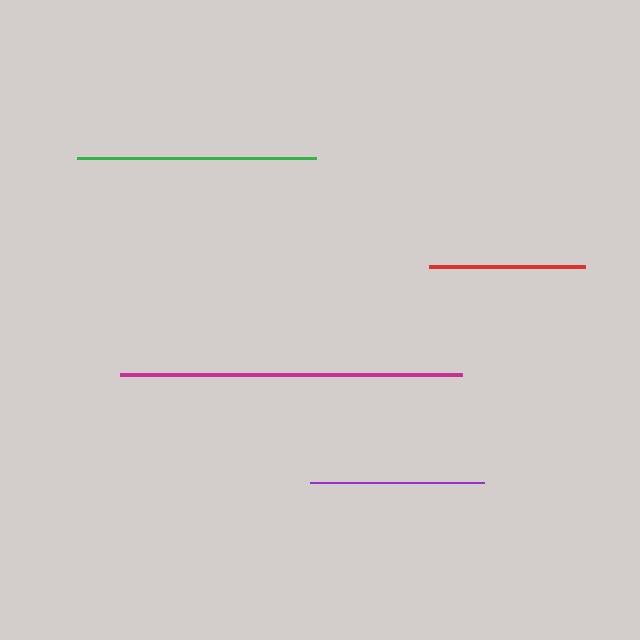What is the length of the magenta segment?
The magenta segment is approximately 342 pixels long.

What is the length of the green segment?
The green segment is approximately 239 pixels long.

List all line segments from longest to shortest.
From longest to shortest: magenta, green, purple, red.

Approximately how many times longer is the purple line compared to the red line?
The purple line is approximately 1.1 times the length of the red line.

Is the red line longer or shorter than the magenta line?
The magenta line is longer than the red line.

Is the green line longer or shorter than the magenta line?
The magenta line is longer than the green line.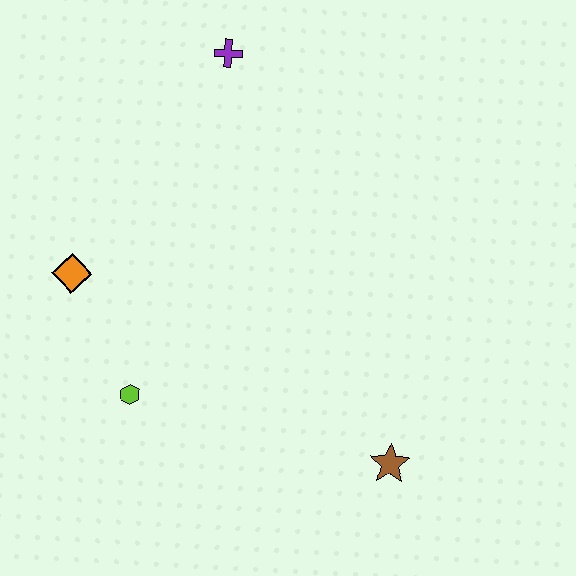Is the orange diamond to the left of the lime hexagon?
Yes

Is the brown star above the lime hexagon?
No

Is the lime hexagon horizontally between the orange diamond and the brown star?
Yes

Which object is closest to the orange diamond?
The lime hexagon is closest to the orange diamond.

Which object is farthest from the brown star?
The purple cross is farthest from the brown star.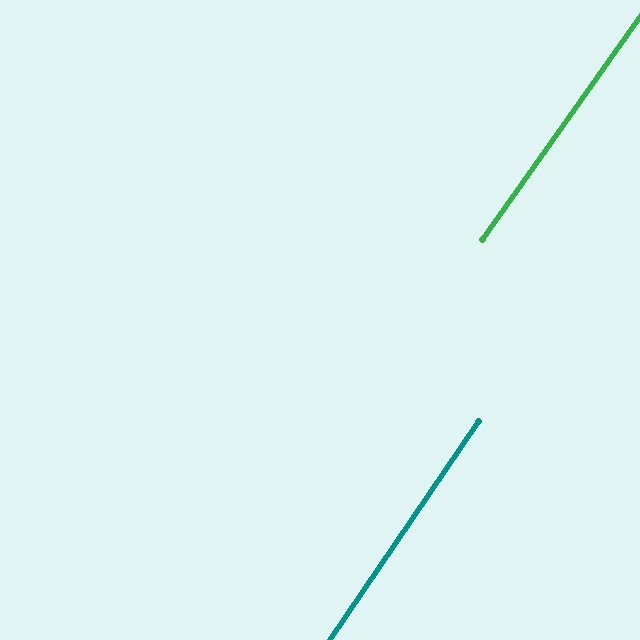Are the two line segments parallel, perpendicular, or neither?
Parallel — their directions differ by only 1.0°.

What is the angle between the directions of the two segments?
Approximately 1 degree.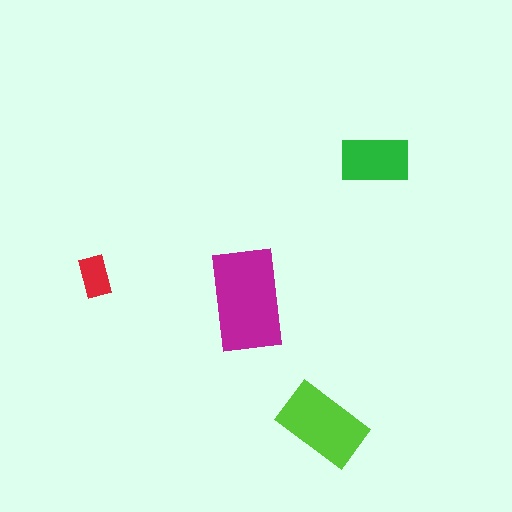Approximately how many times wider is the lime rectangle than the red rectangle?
About 2 times wider.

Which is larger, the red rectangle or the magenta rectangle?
The magenta one.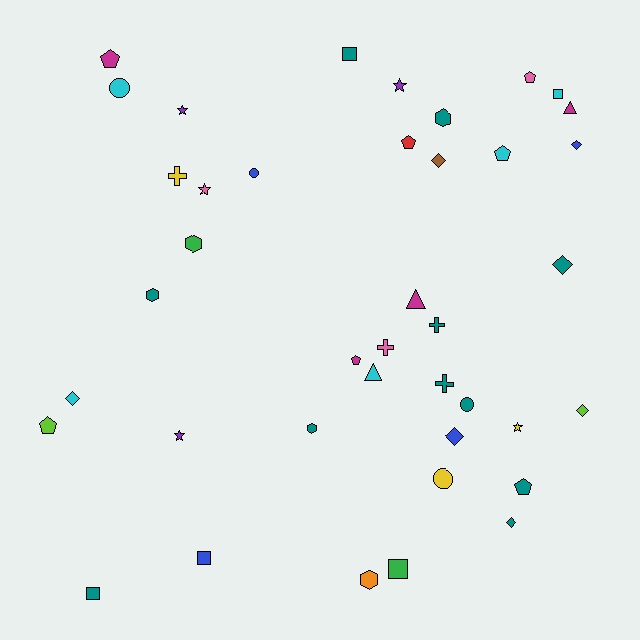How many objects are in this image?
There are 40 objects.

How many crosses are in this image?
There are 4 crosses.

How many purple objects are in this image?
There are 3 purple objects.